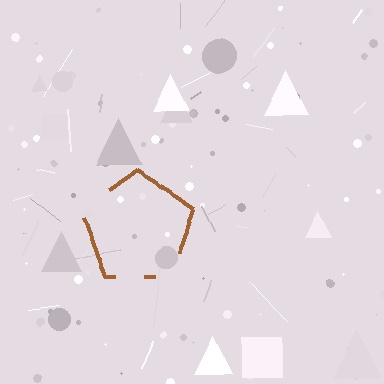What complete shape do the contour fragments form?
The contour fragments form a pentagon.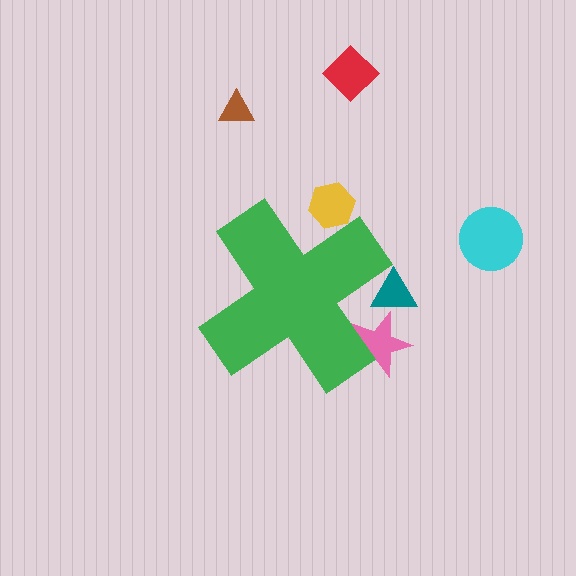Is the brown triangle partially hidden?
No, the brown triangle is fully visible.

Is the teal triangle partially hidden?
Yes, the teal triangle is partially hidden behind the green cross.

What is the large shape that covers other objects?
A green cross.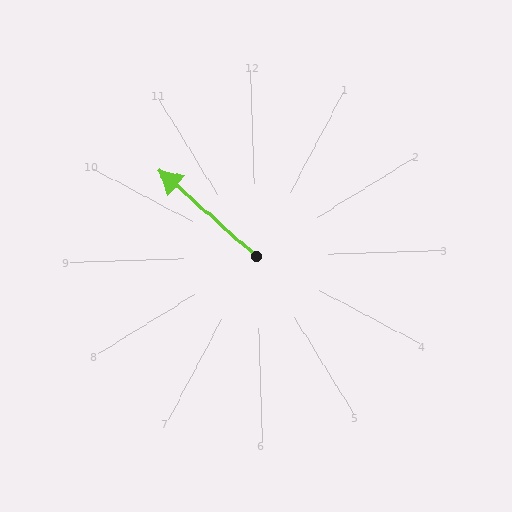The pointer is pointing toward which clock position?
Roughly 10 o'clock.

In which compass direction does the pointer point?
Northwest.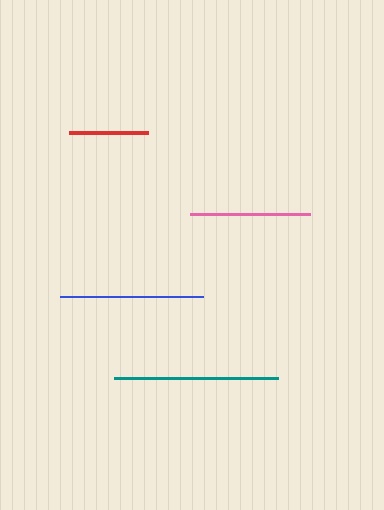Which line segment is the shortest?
The red line is the shortest at approximately 78 pixels.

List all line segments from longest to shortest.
From longest to shortest: teal, blue, pink, red.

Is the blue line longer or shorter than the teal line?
The teal line is longer than the blue line.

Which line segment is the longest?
The teal line is the longest at approximately 165 pixels.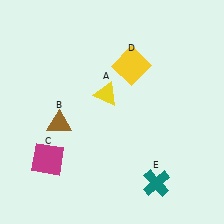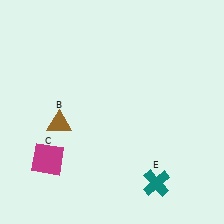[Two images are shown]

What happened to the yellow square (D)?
The yellow square (D) was removed in Image 2. It was in the top-right area of Image 1.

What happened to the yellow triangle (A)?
The yellow triangle (A) was removed in Image 2. It was in the top-left area of Image 1.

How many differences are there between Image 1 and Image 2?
There are 2 differences between the two images.